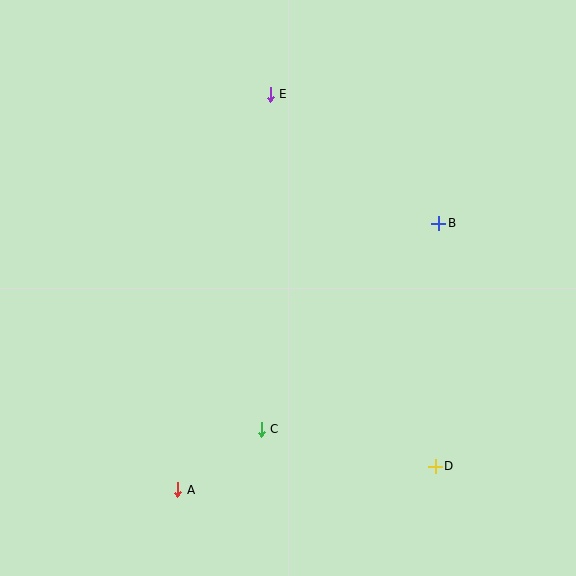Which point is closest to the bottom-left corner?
Point A is closest to the bottom-left corner.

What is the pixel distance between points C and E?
The distance between C and E is 335 pixels.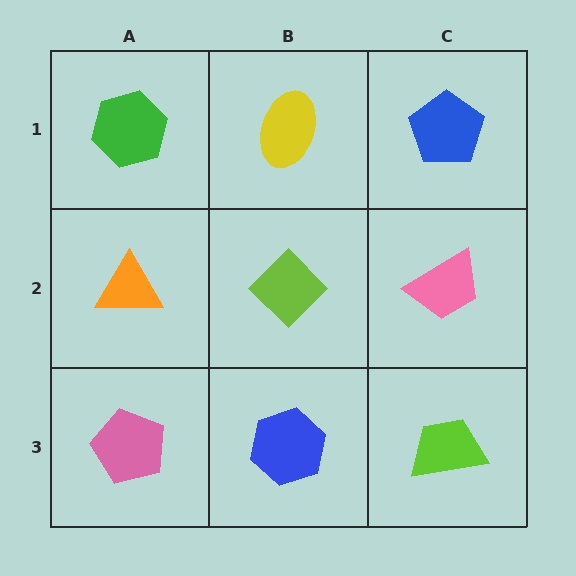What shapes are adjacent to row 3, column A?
An orange triangle (row 2, column A), a blue hexagon (row 3, column B).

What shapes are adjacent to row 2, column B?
A yellow ellipse (row 1, column B), a blue hexagon (row 3, column B), an orange triangle (row 2, column A), a pink trapezoid (row 2, column C).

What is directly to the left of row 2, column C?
A lime diamond.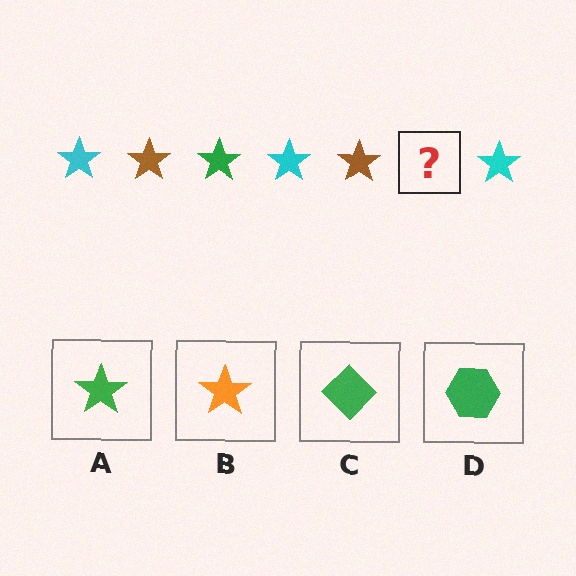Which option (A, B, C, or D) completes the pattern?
A.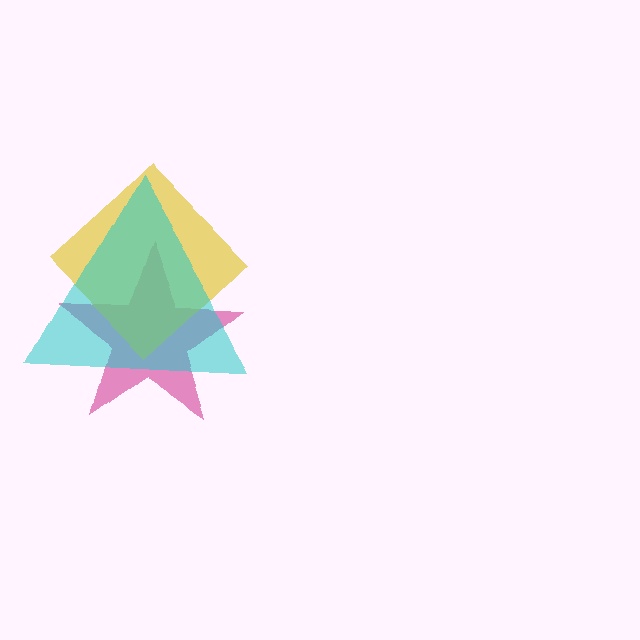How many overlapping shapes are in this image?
There are 3 overlapping shapes in the image.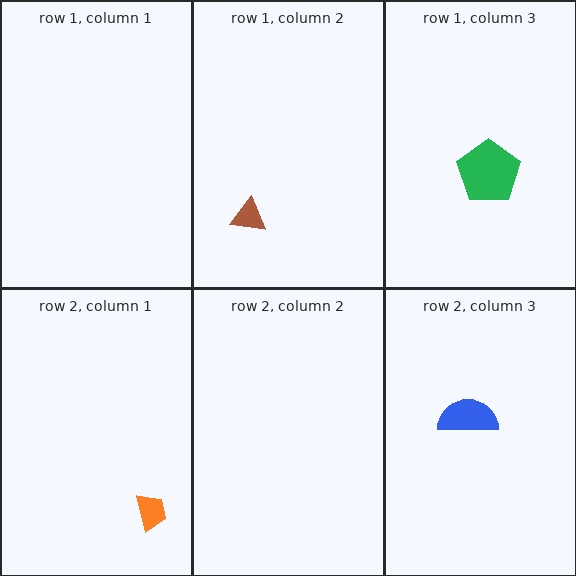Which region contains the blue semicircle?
The row 2, column 3 region.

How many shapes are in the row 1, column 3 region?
1.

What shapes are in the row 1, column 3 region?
The green pentagon.